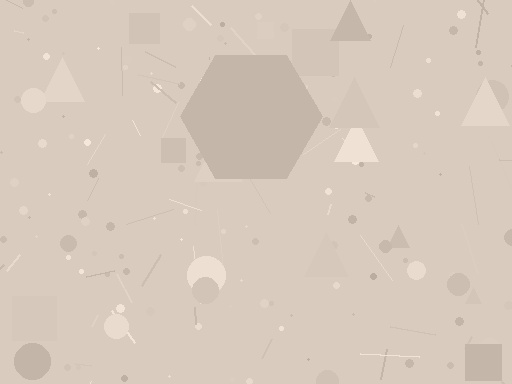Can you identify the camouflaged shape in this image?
The camouflaged shape is a hexagon.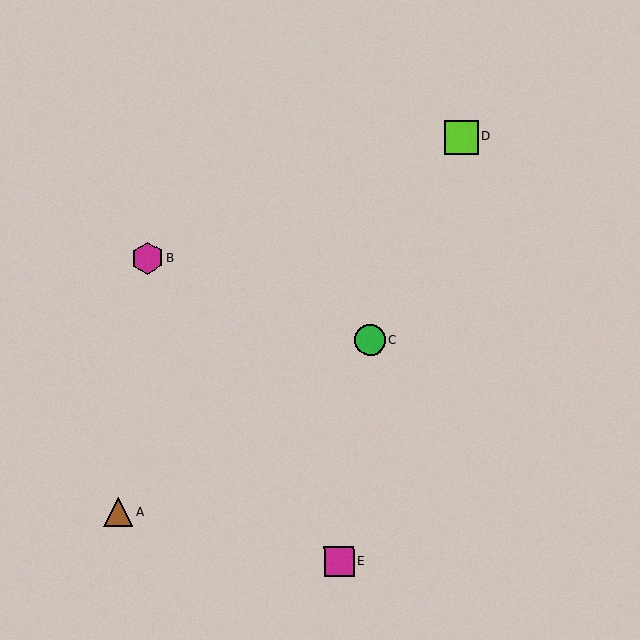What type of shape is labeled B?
Shape B is a magenta hexagon.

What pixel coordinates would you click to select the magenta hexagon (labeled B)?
Click at (148, 258) to select the magenta hexagon B.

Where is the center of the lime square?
The center of the lime square is at (461, 137).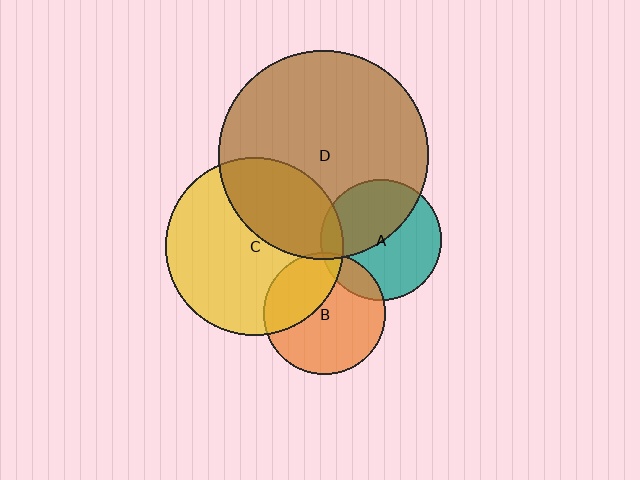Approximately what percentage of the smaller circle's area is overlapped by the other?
Approximately 35%.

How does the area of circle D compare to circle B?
Approximately 3.0 times.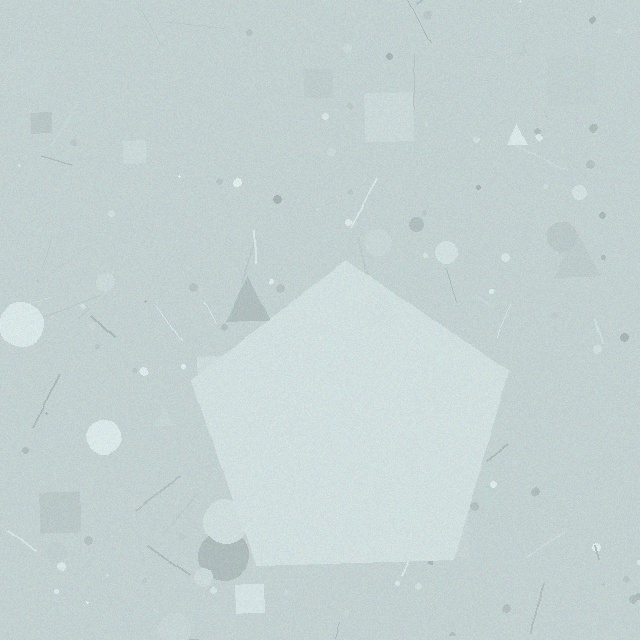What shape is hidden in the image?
A pentagon is hidden in the image.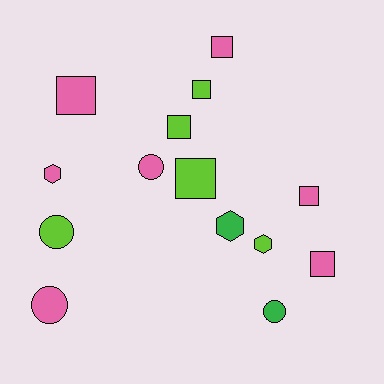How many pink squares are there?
There are 4 pink squares.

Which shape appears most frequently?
Square, with 7 objects.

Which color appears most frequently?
Pink, with 7 objects.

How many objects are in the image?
There are 14 objects.